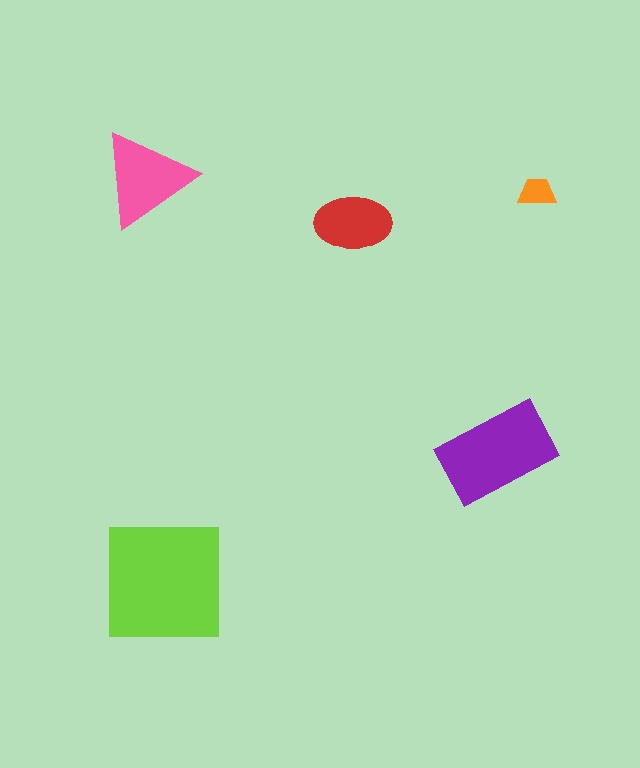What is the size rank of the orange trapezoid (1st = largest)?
5th.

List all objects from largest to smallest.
The lime square, the purple rectangle, the pink triangle, the red ellipse, the orange trapezoid.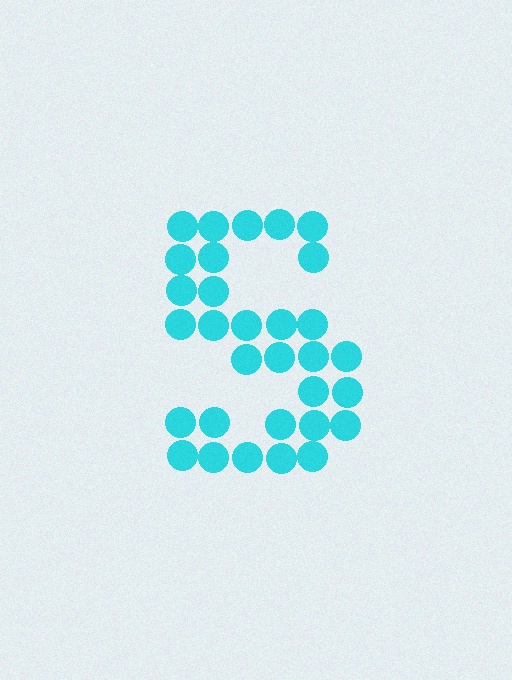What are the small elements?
The small elements are circles.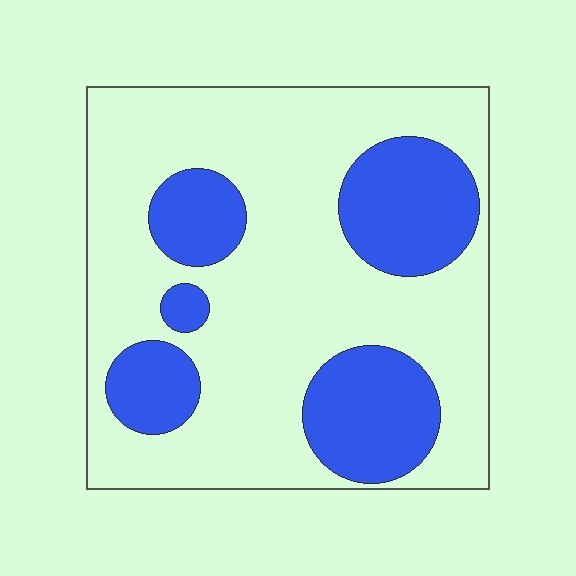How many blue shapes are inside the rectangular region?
5.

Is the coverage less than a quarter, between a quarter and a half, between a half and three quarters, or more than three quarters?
Between a quarter and a half.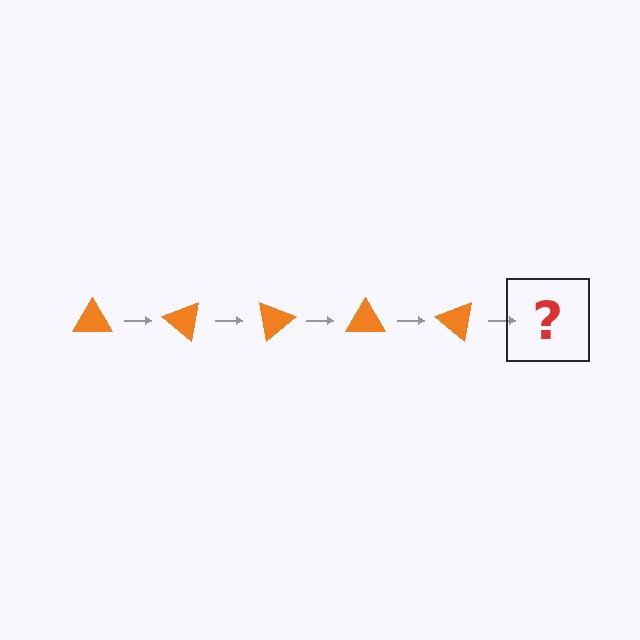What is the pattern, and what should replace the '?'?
The pattern is that the triangle rotates 40 degrees each step. The '?' should be an orange triangle rotated 200 degrees.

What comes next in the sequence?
The next element should be an orange triangle rotated 200 degrees.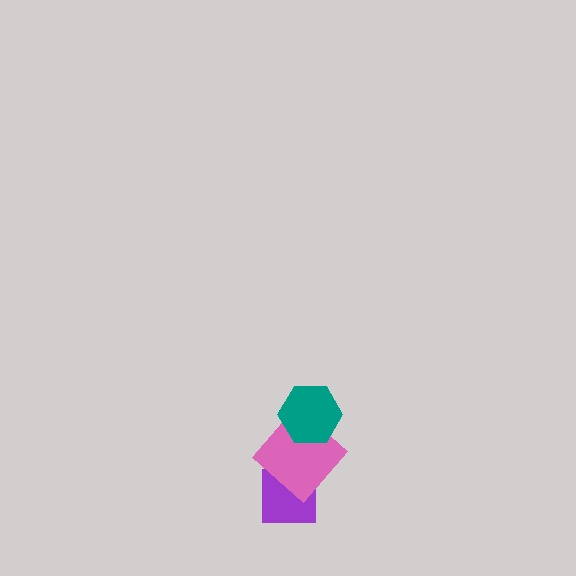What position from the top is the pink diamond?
The pink diamond is 2nd from the top.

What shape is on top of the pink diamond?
The teal hexagon is on top of the pink diamond.